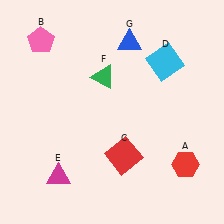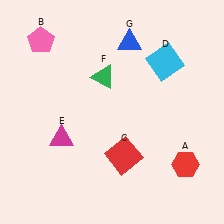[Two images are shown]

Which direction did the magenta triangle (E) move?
The magenta triangle (E) moved up.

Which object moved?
The magenta triangle (E) moved up.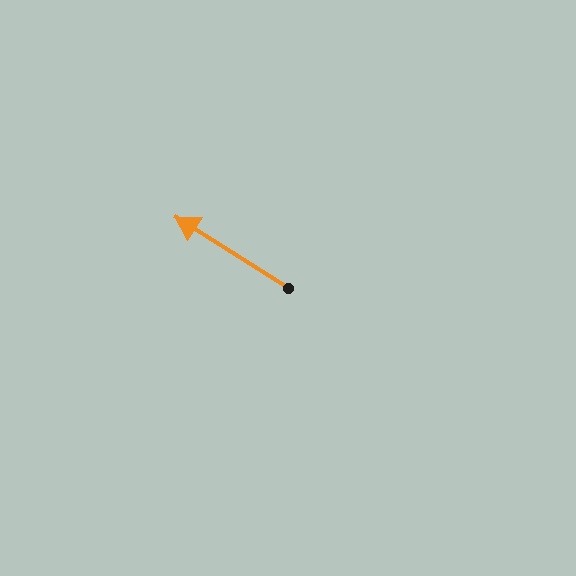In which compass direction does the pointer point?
Northwest.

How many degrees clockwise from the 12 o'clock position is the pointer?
Approximately 302 degrees.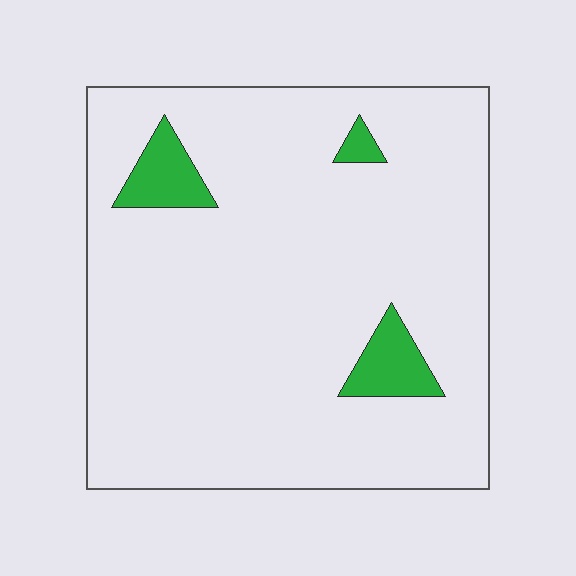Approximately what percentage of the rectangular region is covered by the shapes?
Approximately 5%.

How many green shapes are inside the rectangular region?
3.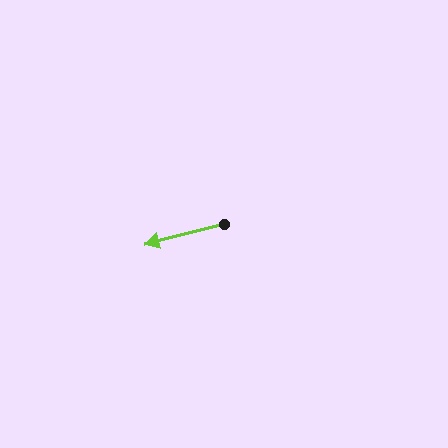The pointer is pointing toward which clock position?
Roughly 9 o'clock.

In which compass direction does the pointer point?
West.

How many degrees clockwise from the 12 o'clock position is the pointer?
Approximately 256 degrees.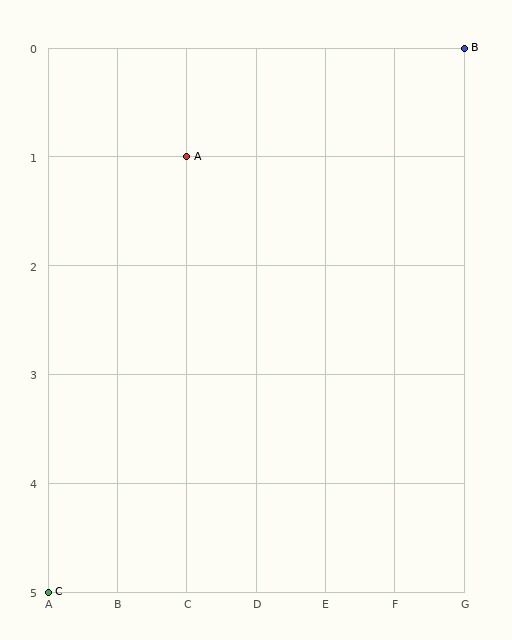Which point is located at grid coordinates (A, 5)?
Point C is at (A, 5).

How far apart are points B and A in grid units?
Points B and A are 4 columns and 1 row apart (about 4.1 grid units diagonally).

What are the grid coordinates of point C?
Point C is at grid coordinates (A, 5).